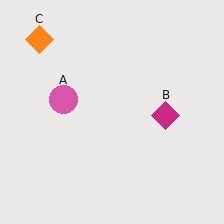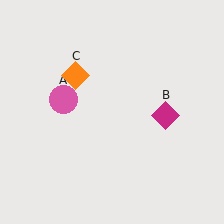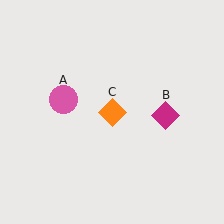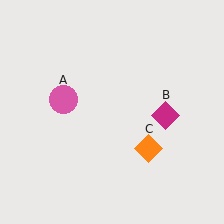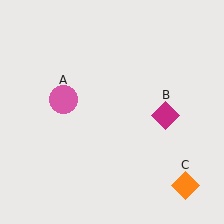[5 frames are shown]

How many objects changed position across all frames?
1 object changed position: orange diamond (object C).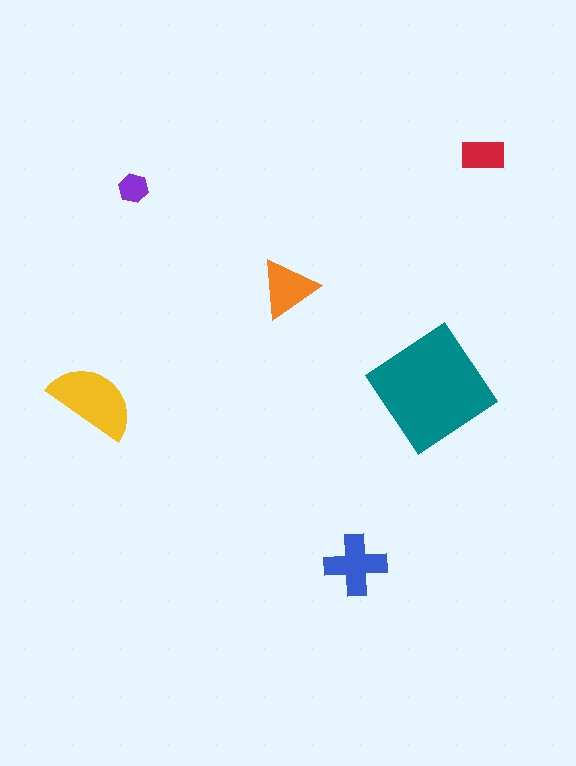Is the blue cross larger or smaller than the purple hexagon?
Larger.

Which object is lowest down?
The blue cross is bottommost.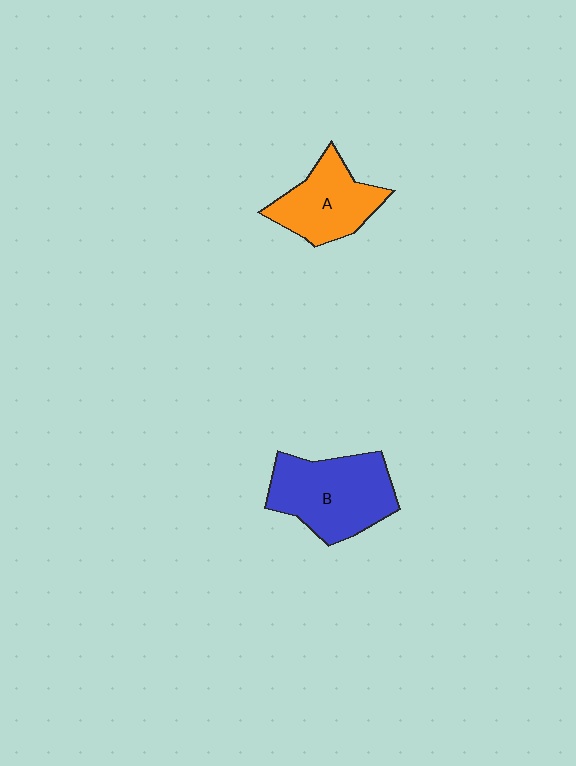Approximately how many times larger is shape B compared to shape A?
Approximately 1.4 times.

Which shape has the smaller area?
Shape A (orange).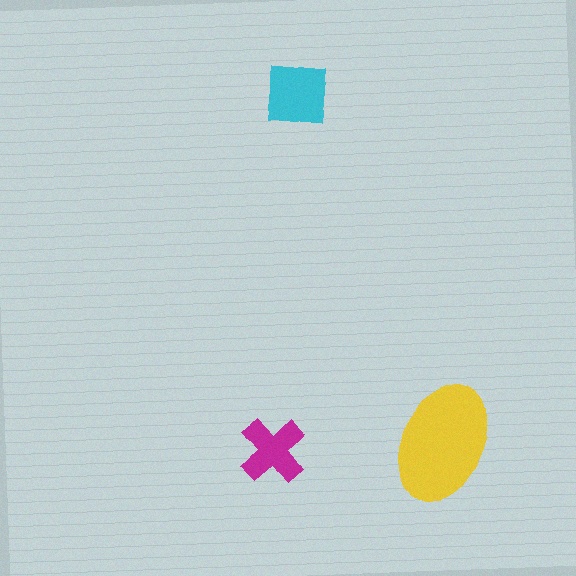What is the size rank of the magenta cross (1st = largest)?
3rd.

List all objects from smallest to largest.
The magenta cross, the cyan square, the yellow ellipse.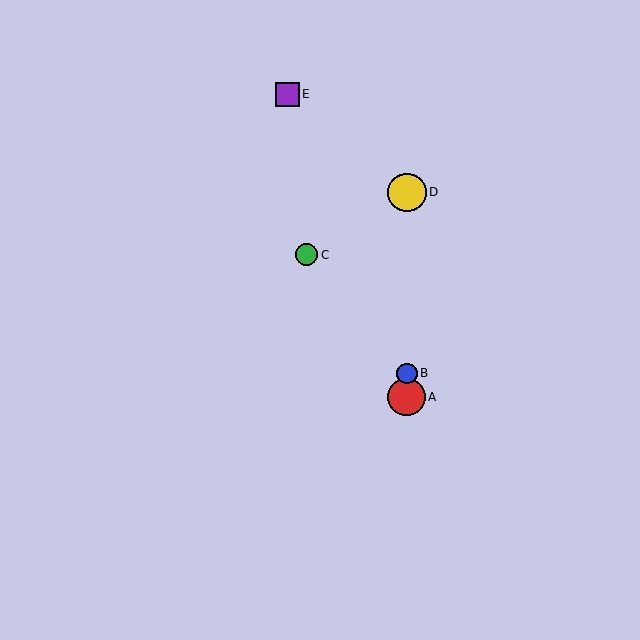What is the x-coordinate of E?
Object E is at x≈287.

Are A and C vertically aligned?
No, A is at x≈407 and C is at x≈307.